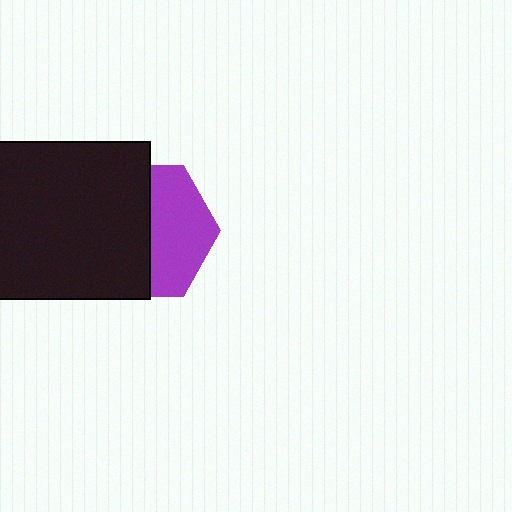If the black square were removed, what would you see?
You would see the complete purple hexagon.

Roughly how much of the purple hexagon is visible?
A small part of it is visible (roughly 45%).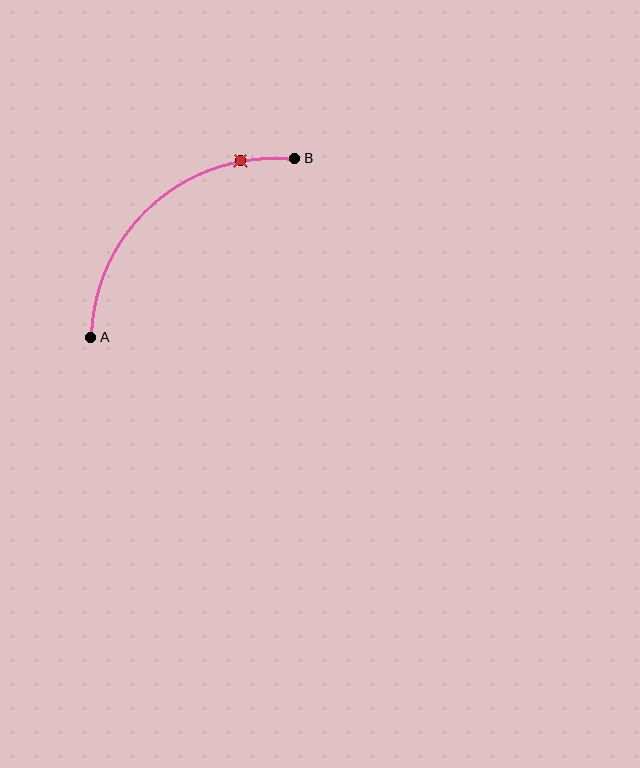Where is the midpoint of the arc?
The arc midpoint is the point on the curve farthest from the straight line joining A and B. It sits above and to the left of that line.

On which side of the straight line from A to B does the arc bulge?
The arc bulges above and to the left of the straight line connecting A and B.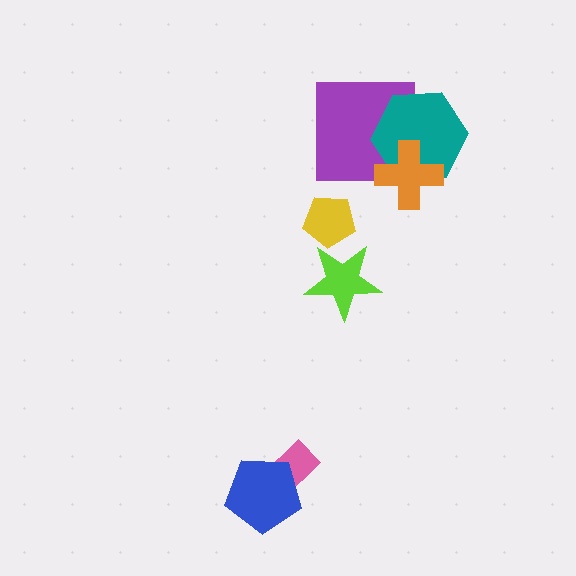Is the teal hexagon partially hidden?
Yes, it is partially covered by another shape.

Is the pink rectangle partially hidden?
Yes, it is partially covered by another shape.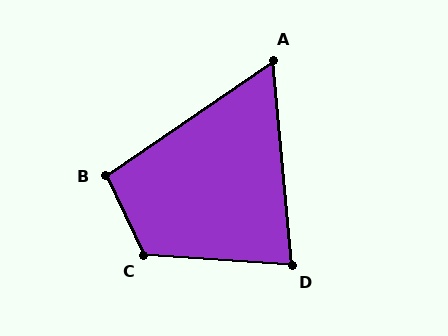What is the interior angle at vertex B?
Approximately 99 degrees (obtuse).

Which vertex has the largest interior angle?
C, at approximately 119 degrees.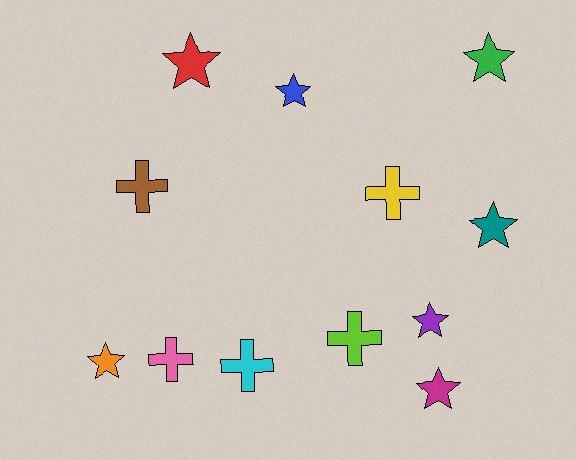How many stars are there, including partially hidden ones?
There are 7 stars.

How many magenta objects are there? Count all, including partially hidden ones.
There is 1 magenta object.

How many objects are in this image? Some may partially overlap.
There are 12 objects.